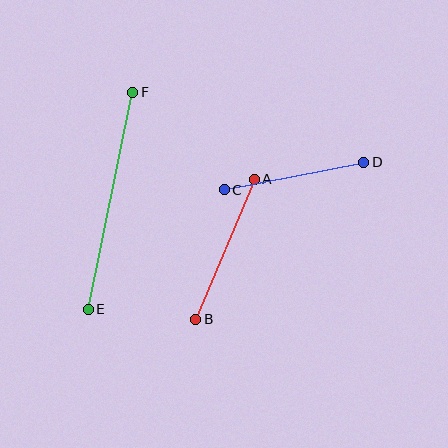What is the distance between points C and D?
The distance is approximately 142 pixels.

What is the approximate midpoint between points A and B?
The midpoint is at approximately (225, 249) pixels.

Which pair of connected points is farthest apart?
Points E and F are farthest apart.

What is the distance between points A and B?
The distance is approximately 152 pixels.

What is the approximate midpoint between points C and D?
The midpoint is at approximately (294, 176) pixels.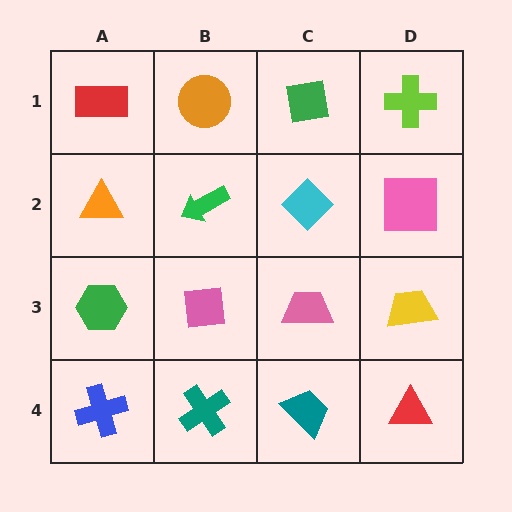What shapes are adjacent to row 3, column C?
A cyan diamond (row 2, column C), a teal trapezoid (row 4, column C), a pink square (row 3, column B), a yellow trapezoid (row 3, column D).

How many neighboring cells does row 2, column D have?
3.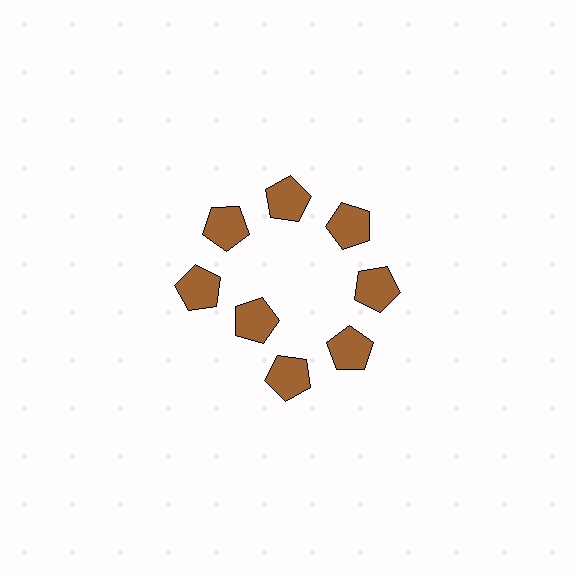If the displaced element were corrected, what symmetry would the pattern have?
It would have 8-fold rotational symmetry — the pattern would map onto itself every 45 degrees.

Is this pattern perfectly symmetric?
No. The 8 brown pentagons are arranged in a ring, but one element near the 8 o'clock position is pulled inward toward the center, breaking the 8-fold rotational symmetry.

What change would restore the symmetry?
The symmetry would be restored by moving it outward, back onto the ring so that all 8 pentagons sit at equal angles and equal distance from the center.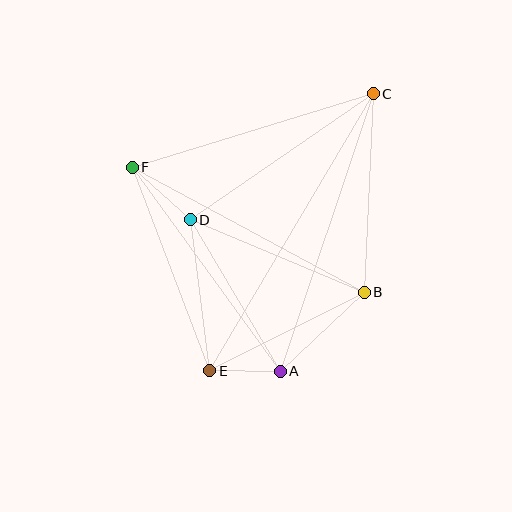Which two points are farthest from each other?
Points C and E are farthest from each other.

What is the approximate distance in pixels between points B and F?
The distance between B and F is approximately 263 pixels.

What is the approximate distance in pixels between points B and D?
The distance between B and D is approximately 188 pixels.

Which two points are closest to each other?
Points A and E are closest to each other.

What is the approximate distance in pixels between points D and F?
The distance between D and F is approximately 78 pixels.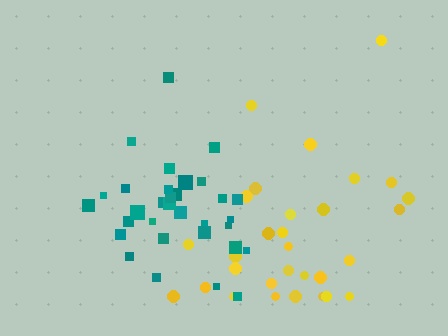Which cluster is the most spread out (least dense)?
Yellow.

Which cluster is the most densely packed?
Teal.